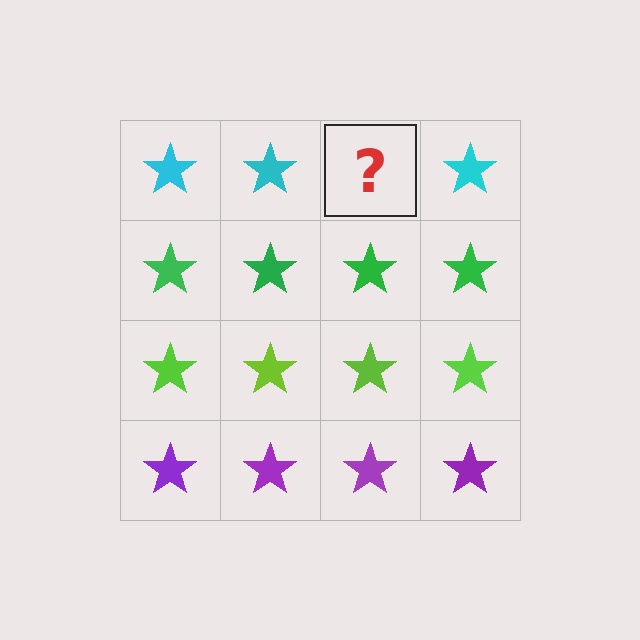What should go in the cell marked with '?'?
The missing cell should contain a cyan star.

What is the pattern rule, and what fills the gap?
The rule is that each row has a consistent color. The gap should be filled with a cyan star.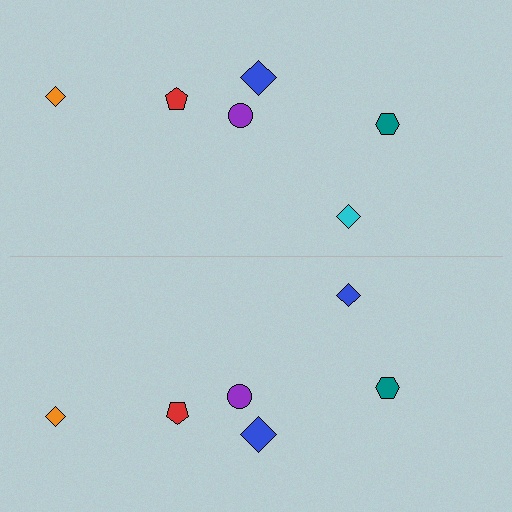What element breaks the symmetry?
The blue diamond on the bottom side breaks the symmetry — its mirror counterpart is cyan.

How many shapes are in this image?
There are 12 shapes in this image.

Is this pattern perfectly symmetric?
No, the pattern is not perfectly symmetric. The blue diamond on the bottom side breaks the symmetry — its mirror counterpart is cyan.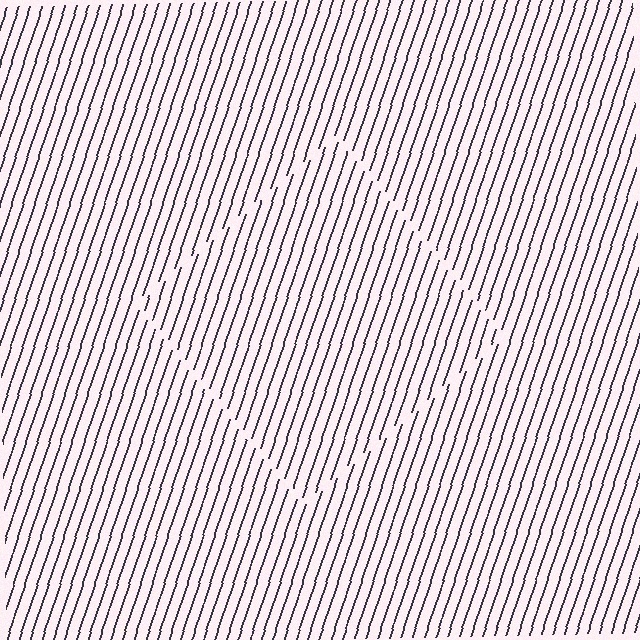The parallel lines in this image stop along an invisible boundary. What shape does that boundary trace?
An illusory square. The interior of the shape contains the same grating, shifted by half a period — the contour is defined by the phase discontinuity where line-ends from the inner and outer gratings abut.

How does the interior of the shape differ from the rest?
The interior of the shape contains the same grating, shifted by half a period — the contour is defined by the phase discontinuity where line-ends from the inner and outer gratings abut.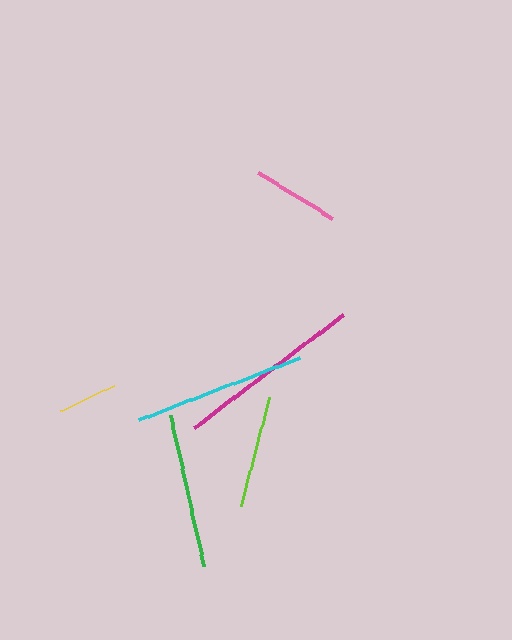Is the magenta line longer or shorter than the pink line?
The magenta line is longer than the pink line.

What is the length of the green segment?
The green segment is approximately 155 pixels long.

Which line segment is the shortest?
The yellow line is the shortest at approximately 61 pixels.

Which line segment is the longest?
The magenta line is the longest at approximately 187 pixels.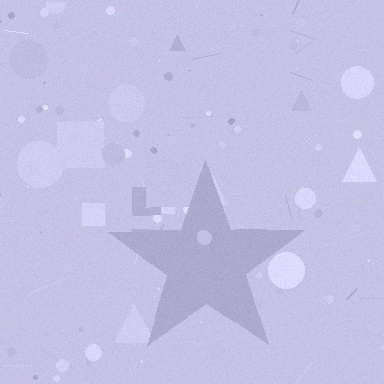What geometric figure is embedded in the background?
A star is embedded in the background.